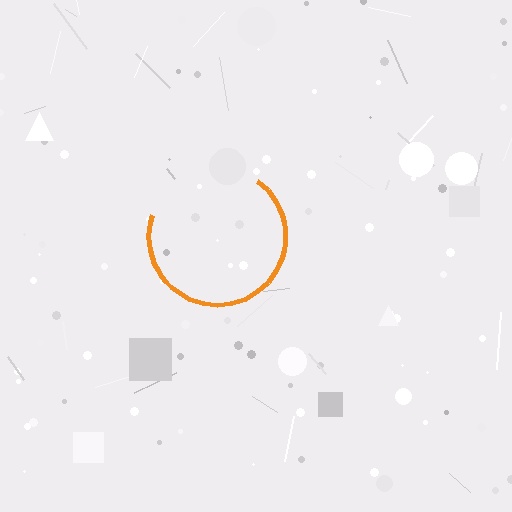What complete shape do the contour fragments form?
The contour fragments form a circle.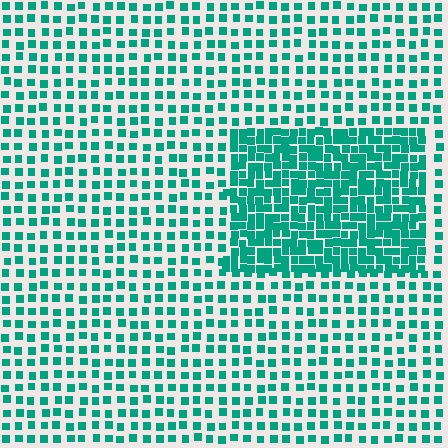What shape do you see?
I see a rectangle.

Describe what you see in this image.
The image contains small teal elements arranged at two different densities. A rectangle-shaped region is visible where the elements are more densely packed than the surrounding area.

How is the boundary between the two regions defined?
The boundary is defined by a change in element density (approximately 2.2x ratio). All elements are the same color, size, and shape.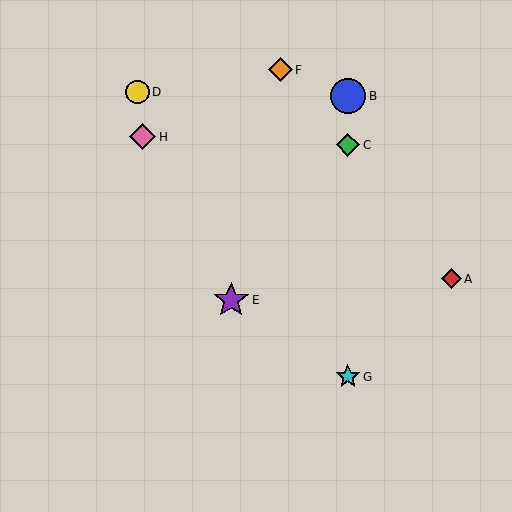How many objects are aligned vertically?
3 objects (B, C, G) are aligned vertically.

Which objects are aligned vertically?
Objects B, C, G are aligned vertically.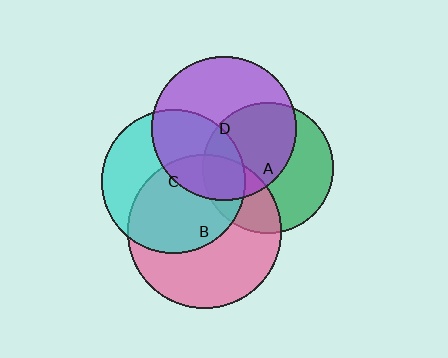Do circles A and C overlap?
Yes.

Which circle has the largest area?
Circle B (pink).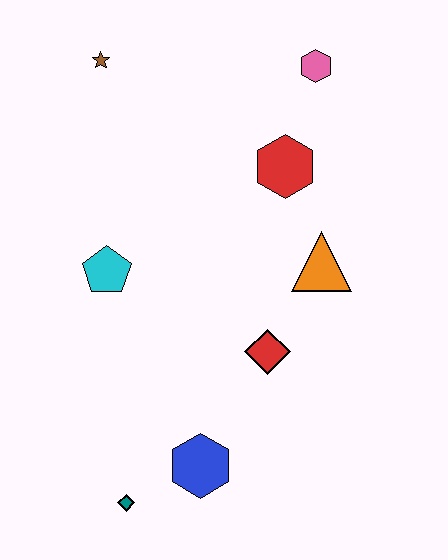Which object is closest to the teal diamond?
The blue hexagon is closest to the teal diamond.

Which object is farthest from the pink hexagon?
The teal diamond is farthest from the pink hexagon.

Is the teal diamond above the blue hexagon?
No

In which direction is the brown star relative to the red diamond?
The brown star is above the red diamond.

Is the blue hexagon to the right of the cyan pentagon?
Yes